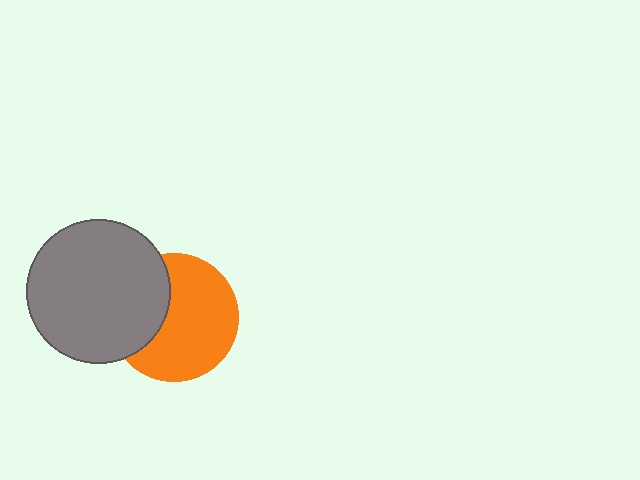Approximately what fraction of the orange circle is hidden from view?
Roughly 34% of the orange circle is hidden behind the gray circle.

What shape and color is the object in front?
The object in front is a gray circle.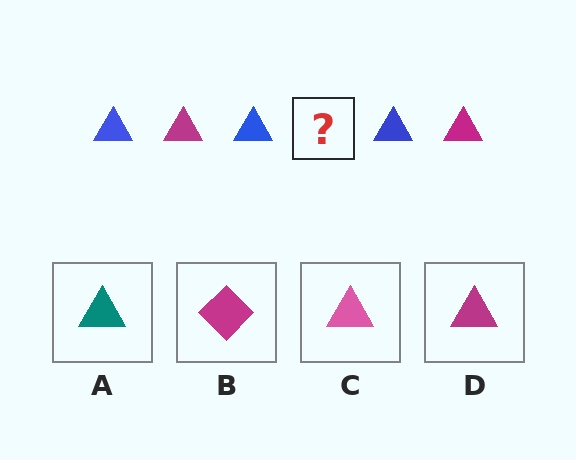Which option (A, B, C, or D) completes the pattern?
D.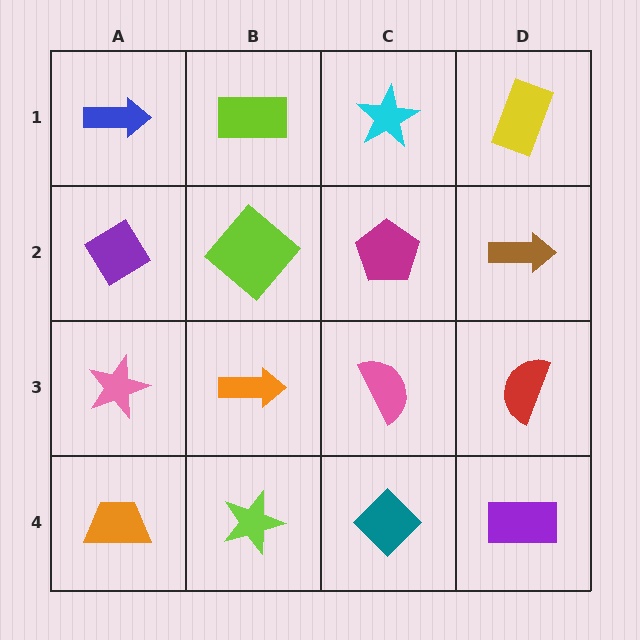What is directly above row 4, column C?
A pink semicircle.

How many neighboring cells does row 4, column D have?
2.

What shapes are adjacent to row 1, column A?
A purple diamond (row 2, column A), a lime rectangle (row 1, column B).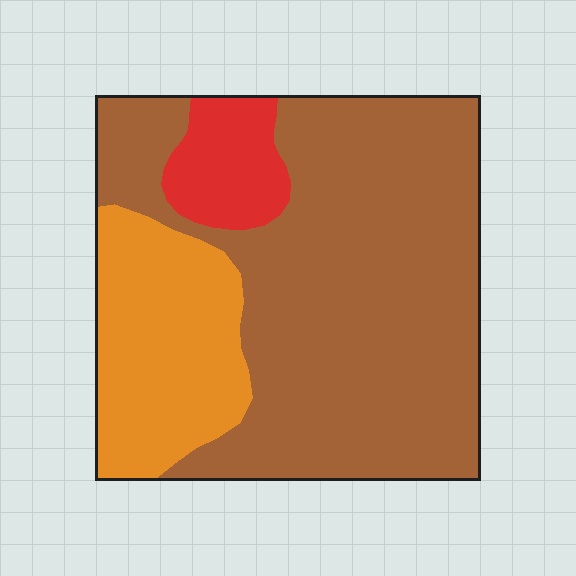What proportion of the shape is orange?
Orange takes up about one quarter (1/4) of the shape.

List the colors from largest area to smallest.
From largest to smallest: brown, orange, red.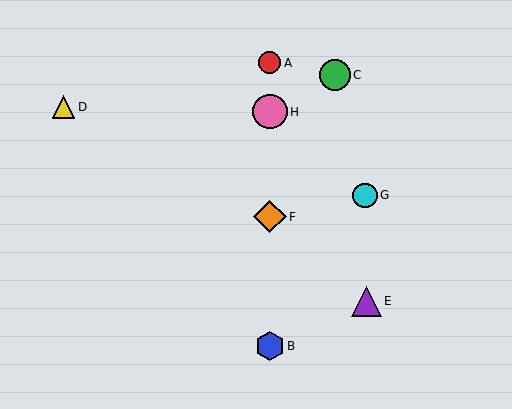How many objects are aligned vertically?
4 objects (A, B, F, H) are aligned vertically.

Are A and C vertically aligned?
No, A is at x≈270 and C is at x≈335.